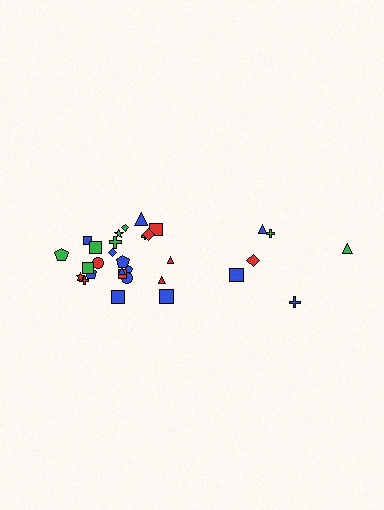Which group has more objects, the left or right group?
The left group.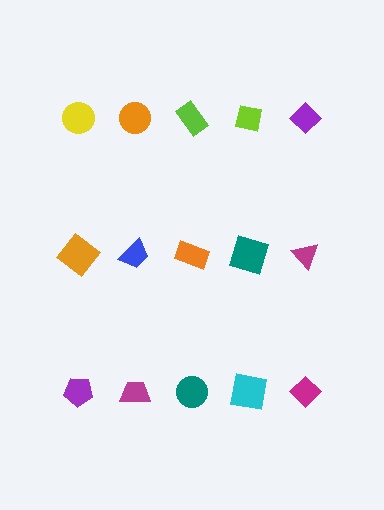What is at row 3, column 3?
A teal circle.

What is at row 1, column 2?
An orange circle.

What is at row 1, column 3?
A lime rectangle.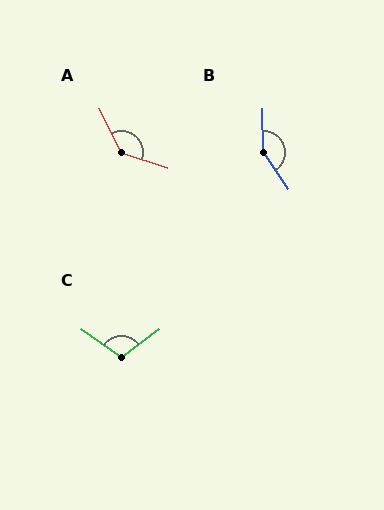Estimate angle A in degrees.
Approximately 133 degrees.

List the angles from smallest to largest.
C (107°), A (133°), B (146°).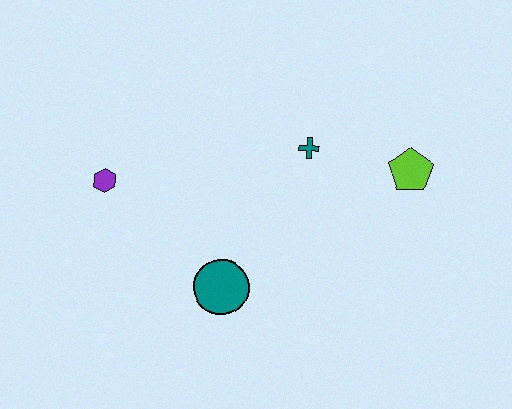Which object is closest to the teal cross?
The lime pentagon is closest to the teal cross.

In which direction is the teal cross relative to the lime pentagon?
The teal cross is to the left of the lime pentagon.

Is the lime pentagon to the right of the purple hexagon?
Yes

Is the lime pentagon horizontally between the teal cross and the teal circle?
No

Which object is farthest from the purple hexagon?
The lime pentagon is farthest from the purple hexagon.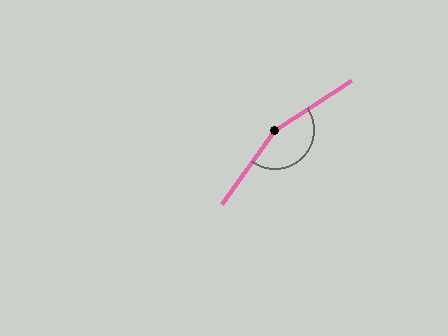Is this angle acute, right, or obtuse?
It is obtuse.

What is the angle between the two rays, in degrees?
Approximately 159 degrees.